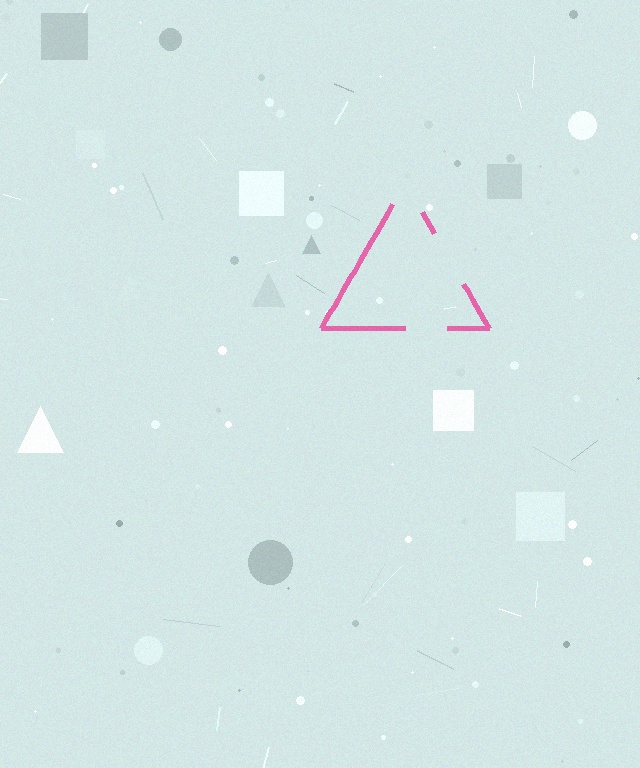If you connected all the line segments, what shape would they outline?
They would outline a triangle.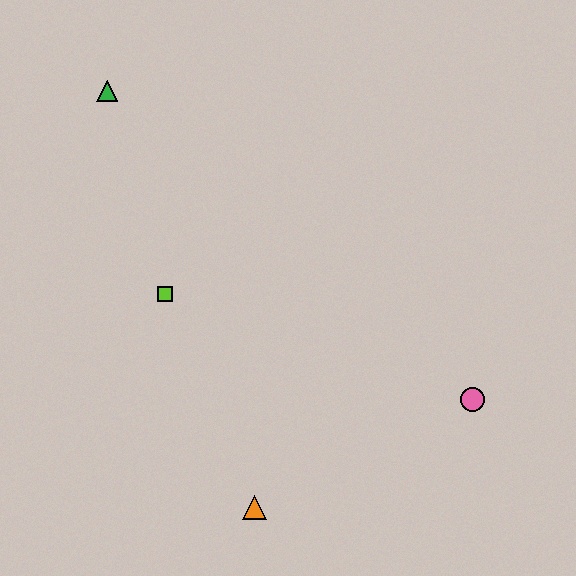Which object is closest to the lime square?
The green triangle is closest to the lime square.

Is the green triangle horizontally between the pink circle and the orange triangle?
No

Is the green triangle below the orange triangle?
No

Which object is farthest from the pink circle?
The green triangle is farthest from the pink circle.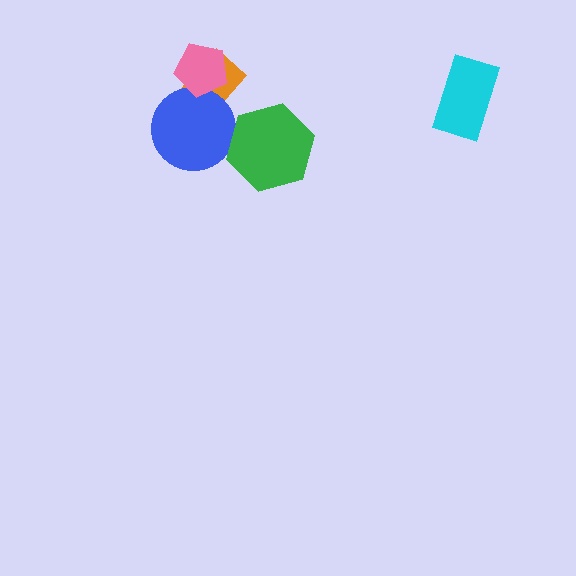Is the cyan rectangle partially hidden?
No, no other shape covers it.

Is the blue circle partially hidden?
Yes, it is partially covered by another shape.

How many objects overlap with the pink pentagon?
2 objects overlap with the pink pentagon.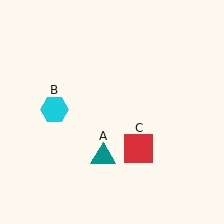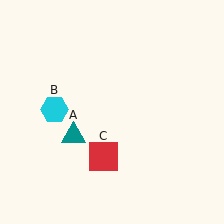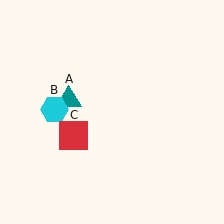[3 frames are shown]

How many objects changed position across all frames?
2 objects changed position: teal triangle (object A), red square (object C).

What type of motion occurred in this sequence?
The teal triangle (object A), red square (object C) rotated clockwise around the center of the scene.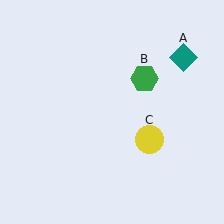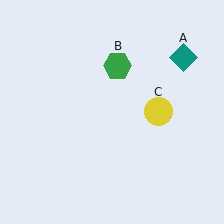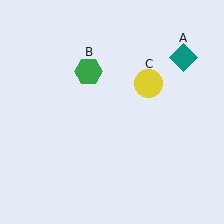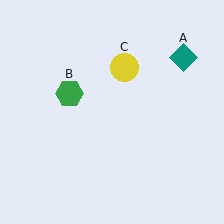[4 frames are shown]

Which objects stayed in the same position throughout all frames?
Teal diamond (object A) remained stationary.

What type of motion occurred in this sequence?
The green hexagon (object B), yellow circle (object C) rotated counterclockwise around the center of the scene.